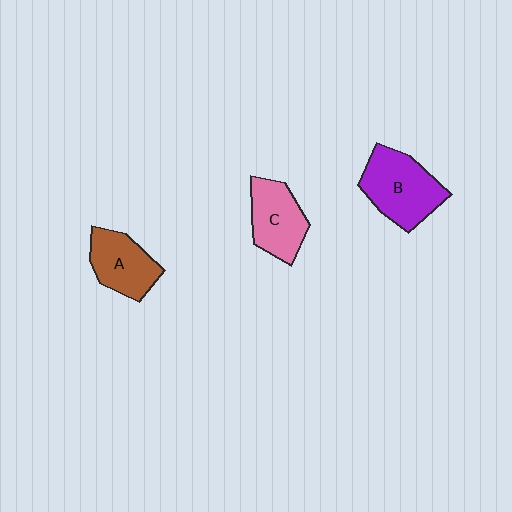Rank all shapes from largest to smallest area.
From largest to smallest: B (purple), C (pink), A (brown).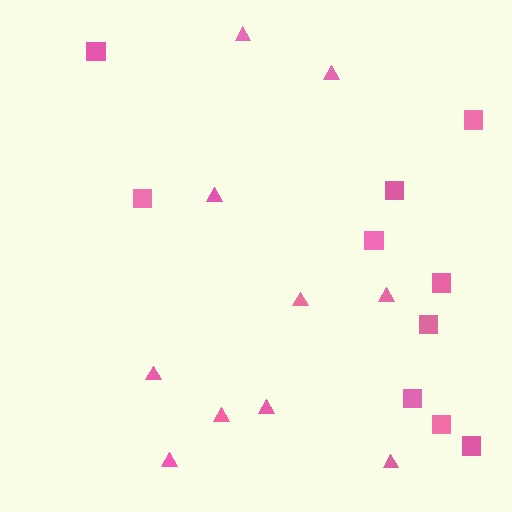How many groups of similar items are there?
There are 2 groups: one group of squares (10) and one group of triangles (10).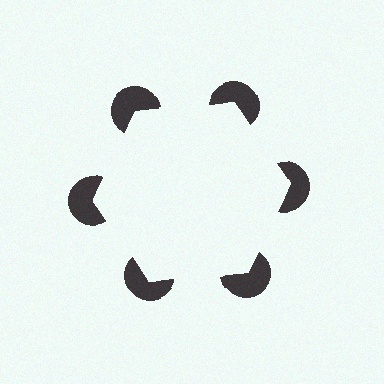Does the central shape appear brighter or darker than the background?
It typically appears slightly brighter than the background, even though no actual brightness change is drawn.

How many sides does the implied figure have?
6 sides.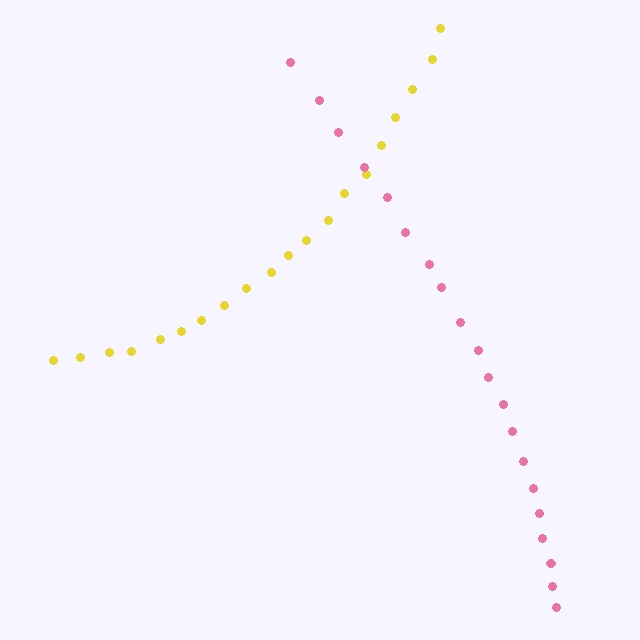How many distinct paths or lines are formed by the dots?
There are 2 distinct paths.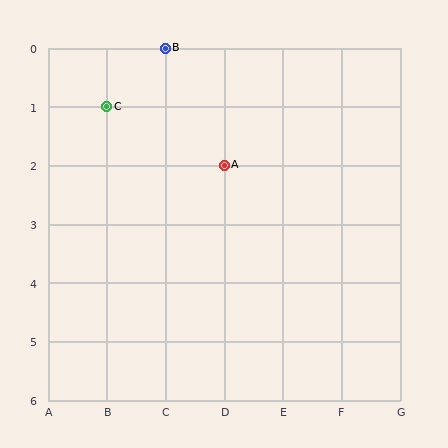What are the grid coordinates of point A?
Point A is at grid coordinates (D, 2).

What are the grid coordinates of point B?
Point B is at grid coordinates (C, 0).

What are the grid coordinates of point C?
Point C is at grid coordinates (B, 1).